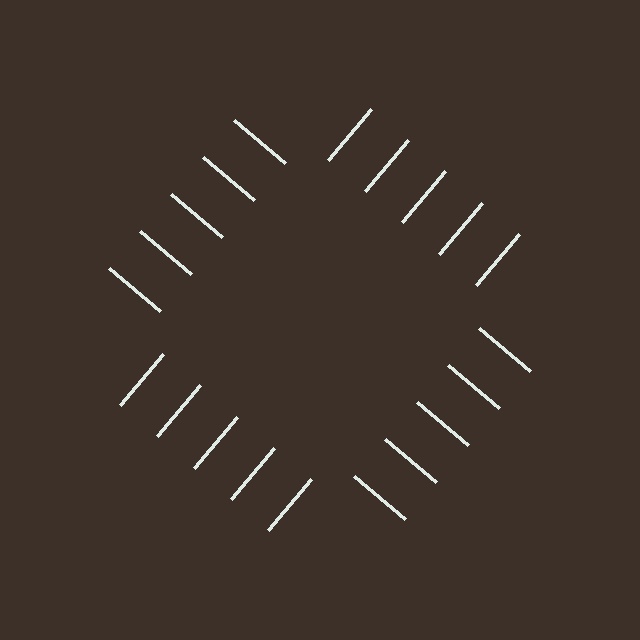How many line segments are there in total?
20 — 5 along each of the 4 edges.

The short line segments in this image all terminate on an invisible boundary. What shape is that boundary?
An illusory square — the line segments terminate on its edges but no continuous stroke is drawn.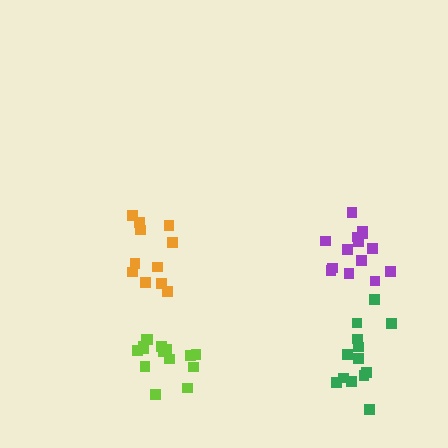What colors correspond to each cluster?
The clusters are colored: orange, green, lime, purple.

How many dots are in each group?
Group 1: 11 dots, Group 2: 13 dots, Group 3: 16 dots, Group 4: 14 dots (54 total).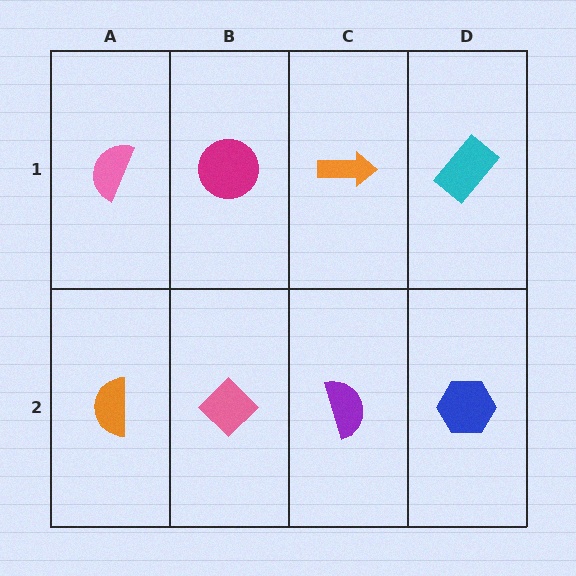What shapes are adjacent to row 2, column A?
A pink semicircle (row 1, column A), a pink diamond (row 2, column B).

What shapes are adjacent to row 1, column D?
A blue hexagon (row 2, column D), an orange arrow (row 1, column C).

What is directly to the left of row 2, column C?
A pink diamond.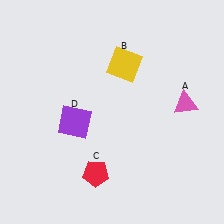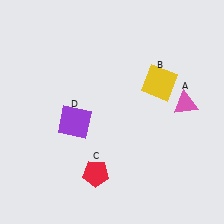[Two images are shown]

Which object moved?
The yellow square (B) moved right.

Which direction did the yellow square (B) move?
The yellow square (B) moved right.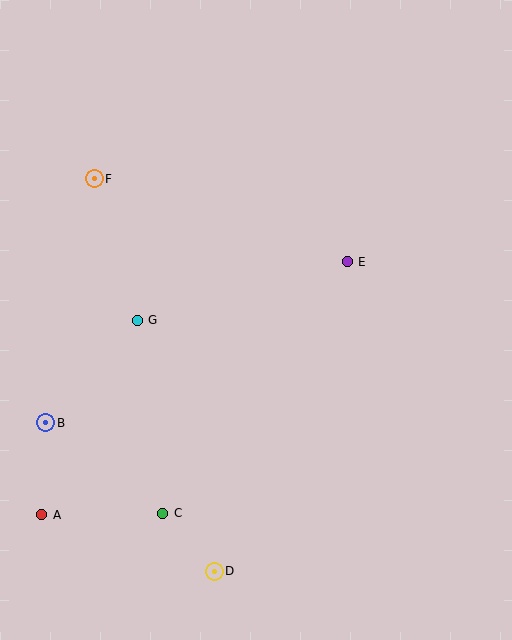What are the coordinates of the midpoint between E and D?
The midpoint between E and D is at (281, 417).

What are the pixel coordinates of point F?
Point F is at (94, 179).